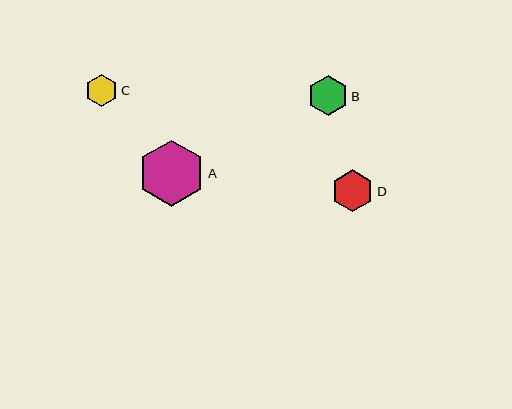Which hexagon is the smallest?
Hexagon C is the smallest with a size of approximately 32 pixels.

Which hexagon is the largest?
Hexagon A is the largest with a size of approximately 67 pixels.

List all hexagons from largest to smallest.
From largest to smallest: A, D, B, C.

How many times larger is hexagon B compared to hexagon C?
Hexagon B is approximately 1.2 times the size of hexagon C.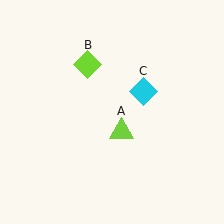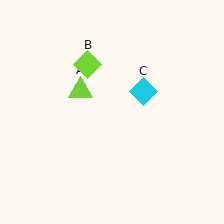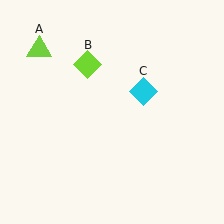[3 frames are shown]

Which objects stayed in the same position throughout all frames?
Lime diamond (object B) and cyan diamond (object C) remained stationary.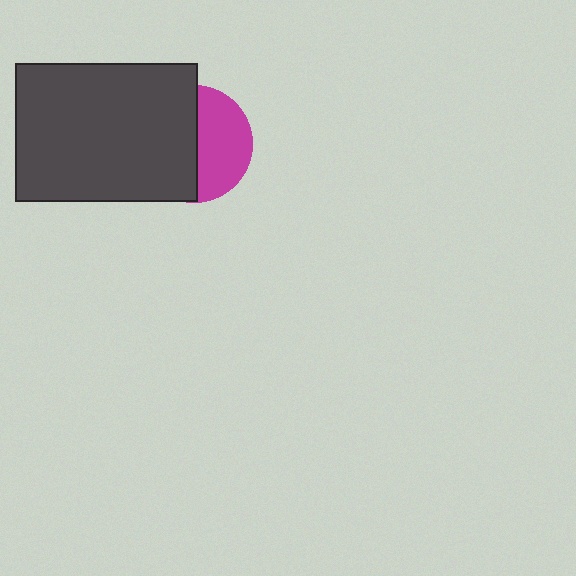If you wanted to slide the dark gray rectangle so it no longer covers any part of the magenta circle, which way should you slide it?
Slide it left — that is the most direct way to separate the two shapes.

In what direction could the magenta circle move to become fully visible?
The magenta circle could move right. That would shift it out from behind the dark gray rectangle entirely.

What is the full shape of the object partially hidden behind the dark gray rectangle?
The partially hidden object is a magenta circle.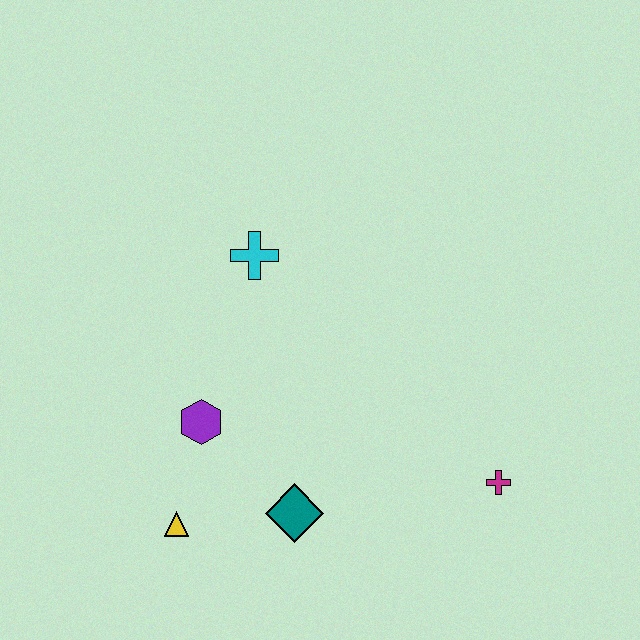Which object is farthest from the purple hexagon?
The magenta cross is farthest from the purple hexagon.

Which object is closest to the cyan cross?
The purple hexagon is closest to the cyan cross.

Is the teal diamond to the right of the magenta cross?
No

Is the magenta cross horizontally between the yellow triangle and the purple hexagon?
No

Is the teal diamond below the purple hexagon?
Yes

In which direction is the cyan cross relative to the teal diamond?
The cyan cross is above the teal diamond.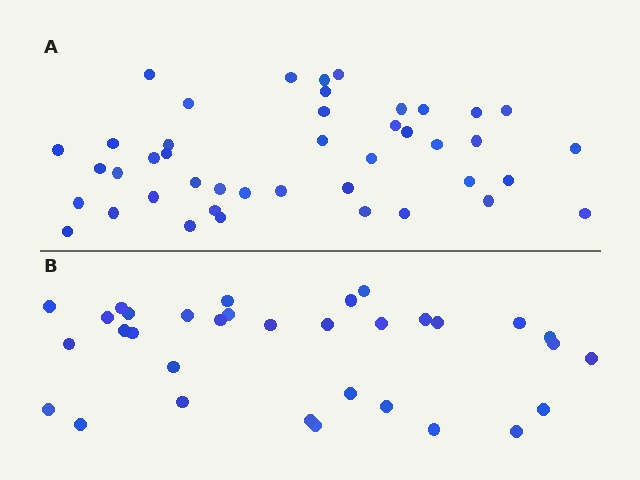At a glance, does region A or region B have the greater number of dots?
Region A (the top region) has more dots.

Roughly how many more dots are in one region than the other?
Region A has roughly 10 or so more dots than region B.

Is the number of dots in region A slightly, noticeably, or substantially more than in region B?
Region A has noticeably more, but not dramatically so. The ratio is roughly 1.3 to 1.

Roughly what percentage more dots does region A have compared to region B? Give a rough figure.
About 30% more.